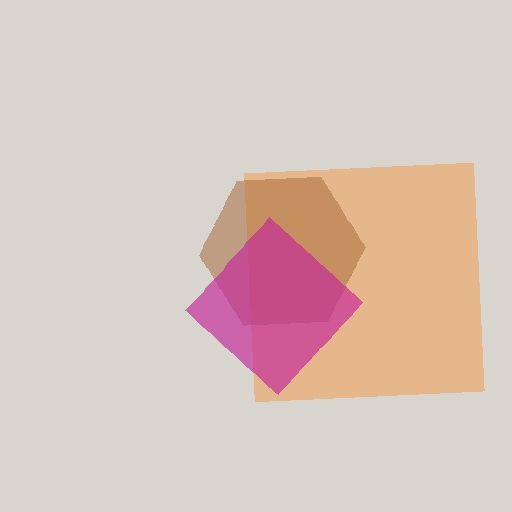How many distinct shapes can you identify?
There are 3 distinct shapes: an orange square, a brown hexagon, a magenta diamond.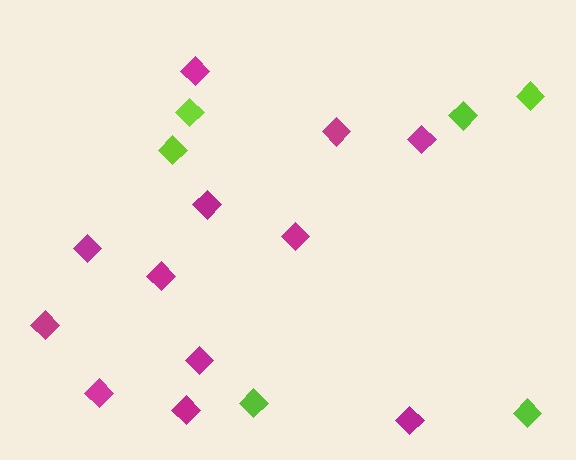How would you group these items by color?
There are 2 groups: one group of lime diamonds (6) and one group of magenta diamonds (12).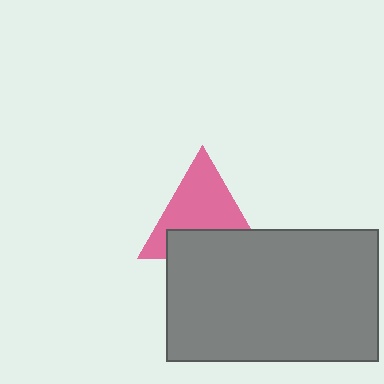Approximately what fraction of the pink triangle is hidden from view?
Roughly 37% of the pink triangle is hidden behind the gray rectangle.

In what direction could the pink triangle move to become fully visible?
The pink triangle could move up. That would shift it out from behind the gray rectangle entirely.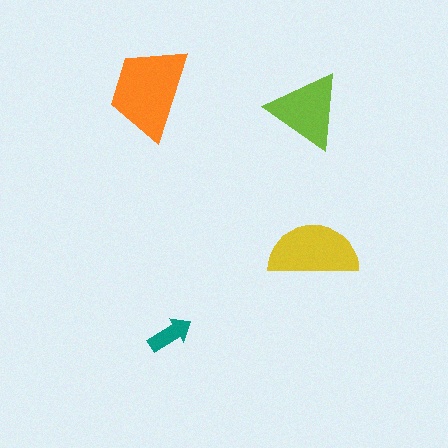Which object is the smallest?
The teal arrow.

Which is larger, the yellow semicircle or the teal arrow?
The yellow semicircle.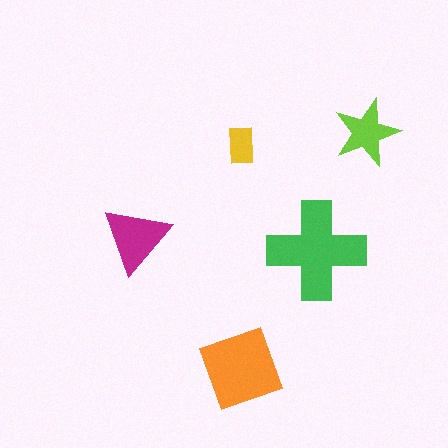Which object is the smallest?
The yellow rectangle.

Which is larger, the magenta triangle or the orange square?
The orange square.